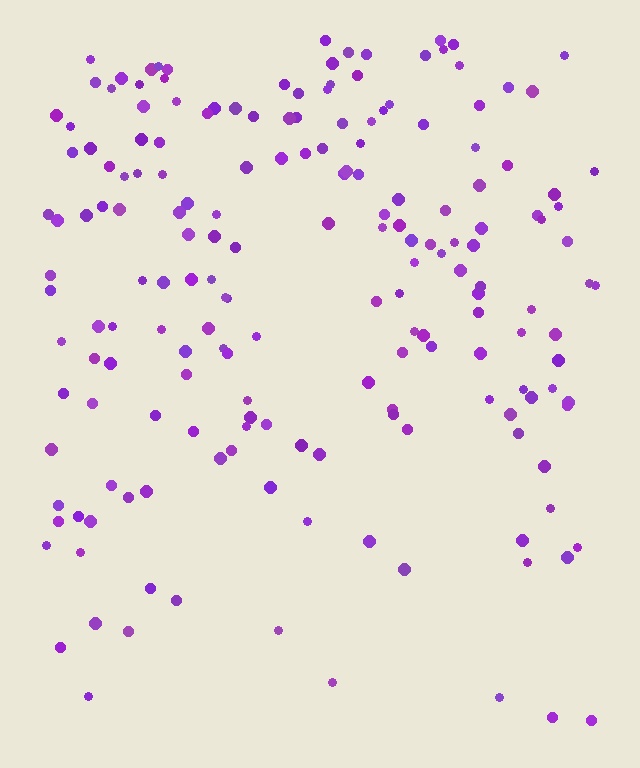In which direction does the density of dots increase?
From bottom to top, with the top side densest.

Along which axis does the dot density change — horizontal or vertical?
Vertical.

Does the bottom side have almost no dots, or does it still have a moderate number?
Still a moderate number, just noticeably fewer than the top.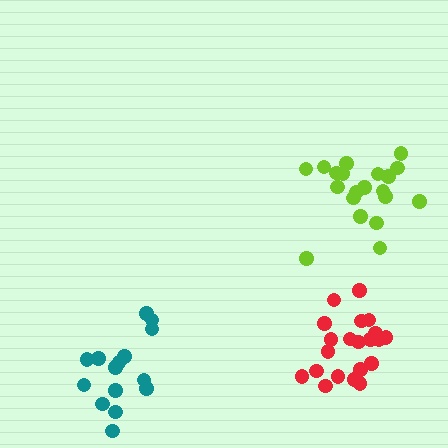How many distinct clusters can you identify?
There are 3 distinct clusters.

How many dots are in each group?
Group 1: 20 dots, Group 2: 15 dots, Group 3: 21 dots (56 total).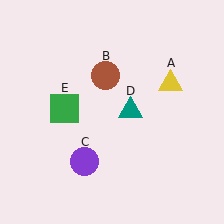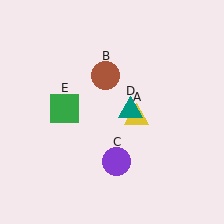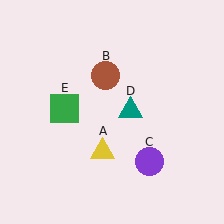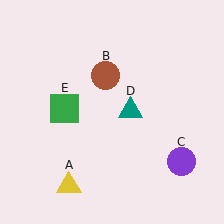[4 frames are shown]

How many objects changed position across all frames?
2 objects changed position: yellow triangle (object A), purple circle (object C).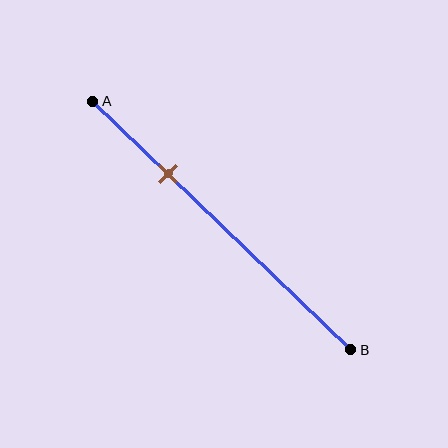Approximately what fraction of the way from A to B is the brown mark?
The brown mark is approximately 30% of the way from A to B.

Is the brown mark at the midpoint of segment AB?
No, the mark is at about 30% from A, not at the 50% midpoint.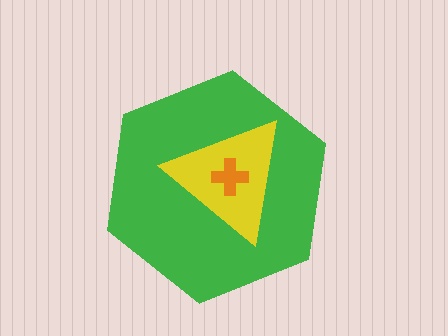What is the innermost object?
The orange cross.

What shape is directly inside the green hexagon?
The yellow triangle.